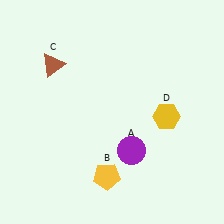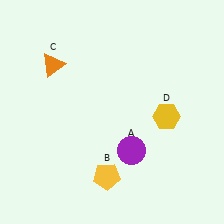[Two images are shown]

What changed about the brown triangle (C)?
In Image 1, C is brown. In Image 2, it changed to orange.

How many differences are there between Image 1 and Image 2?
There is 1 difference between the two images.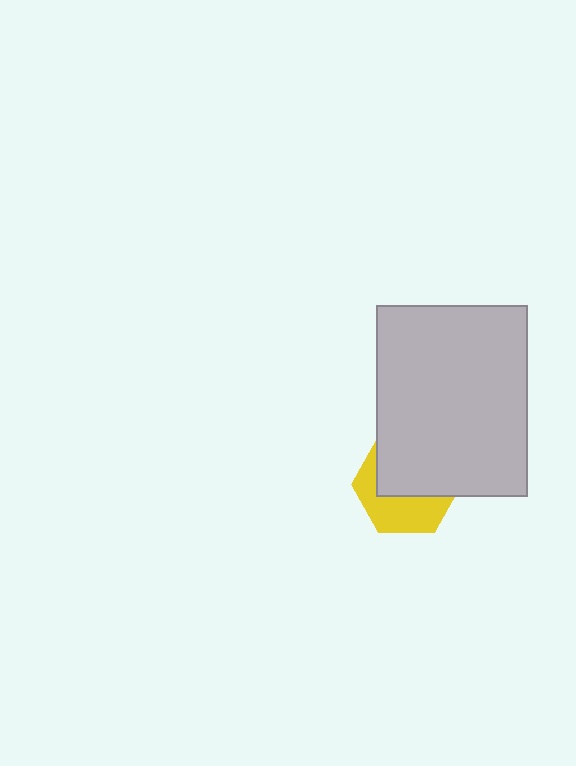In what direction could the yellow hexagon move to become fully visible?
The yellow hexagon could move down. That would shift it out from behind the light gray rectangle entirely.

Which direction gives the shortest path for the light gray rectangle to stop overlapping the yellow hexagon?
Moving up gives the shortest separation.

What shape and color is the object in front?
The object in front is a light gray rectangle.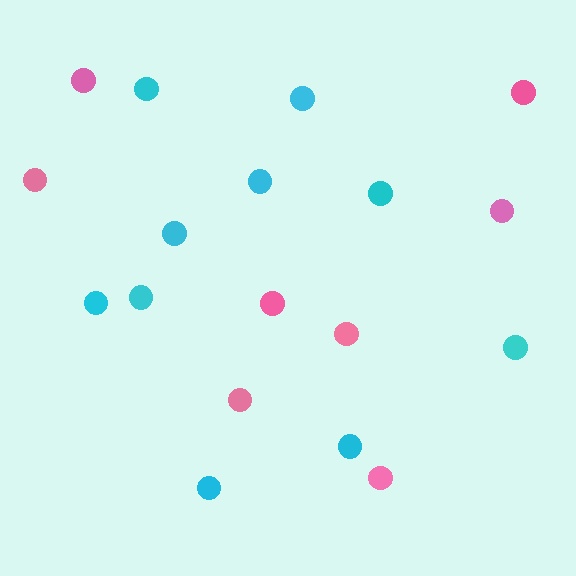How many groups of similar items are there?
There are 2 groups: one group of cyan circles (10) and one group of pink circles (8).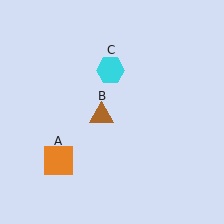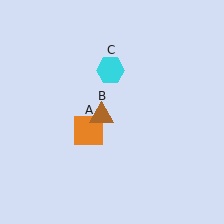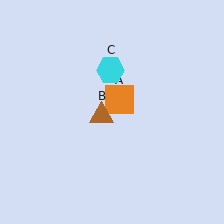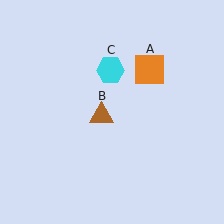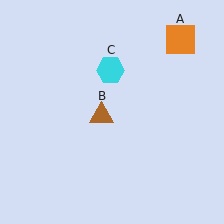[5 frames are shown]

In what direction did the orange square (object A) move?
The orange square (object A) moved up and to the right.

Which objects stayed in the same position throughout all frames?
Brown triangle (object B) and cyan hexagon (object C) remained stationary.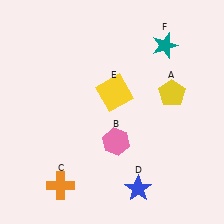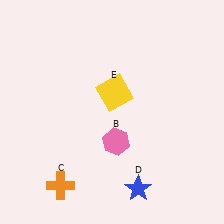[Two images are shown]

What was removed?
The teal star (F), the yellow pentagon (A) were removed in Image 2.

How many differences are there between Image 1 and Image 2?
There are 2 differences between the two images.